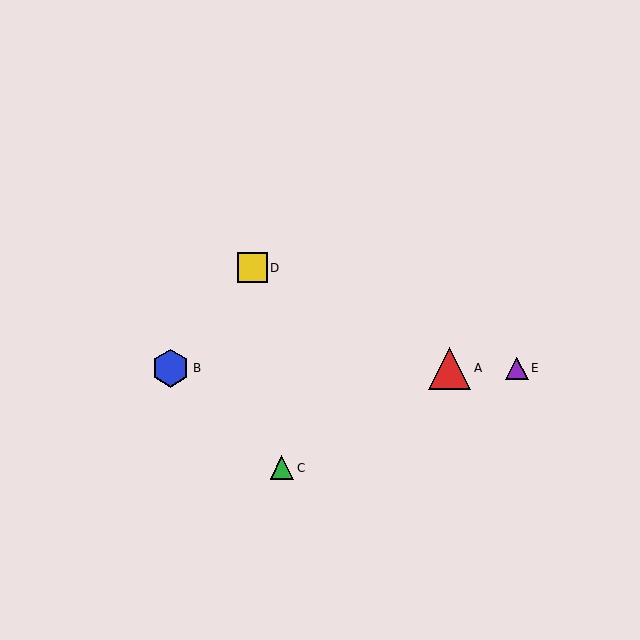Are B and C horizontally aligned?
No, B is at y≈368 and C is at y≈468.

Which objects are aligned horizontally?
Objects A, B, E are aligned horizontally.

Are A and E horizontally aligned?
Yes, both are at y≈368.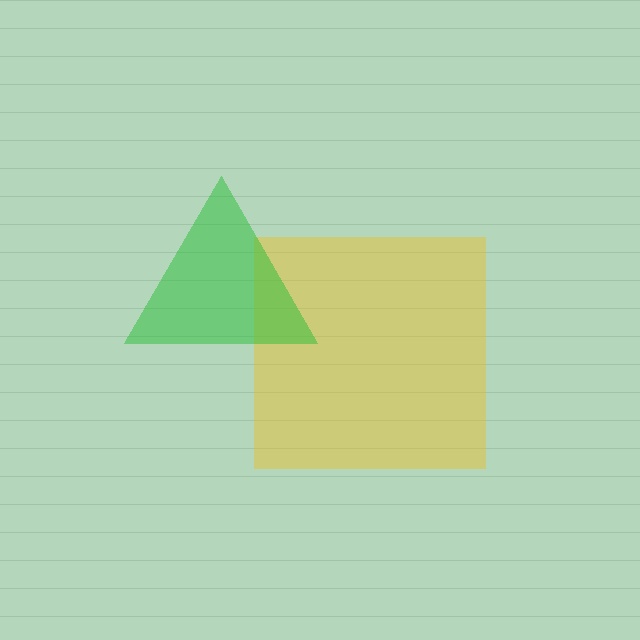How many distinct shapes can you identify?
There are 2 distinct shapes: a yellow square, a green triangle.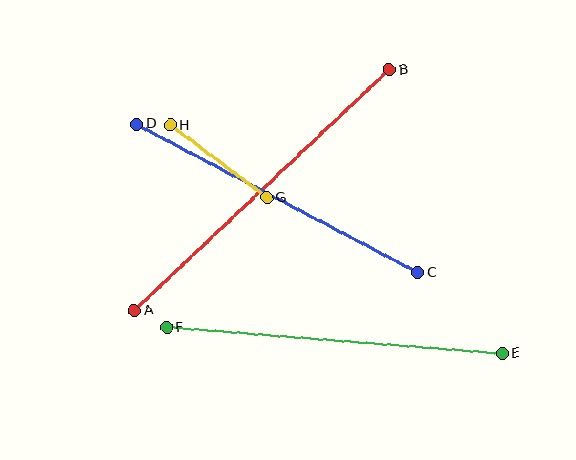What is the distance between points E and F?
The distance is approximately 336 pixels.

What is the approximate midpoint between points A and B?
The midpoint is at approximately (262, 190) pixels.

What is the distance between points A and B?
The distance is approximately 351 pixels.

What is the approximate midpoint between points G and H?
The midpoint is at approximately (219, 161) pixels.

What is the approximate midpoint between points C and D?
The midpoint is at approximately (277, 198) pixels.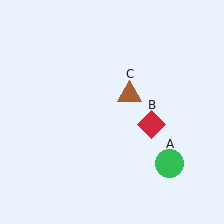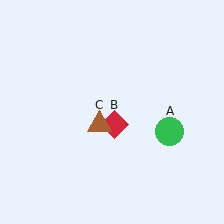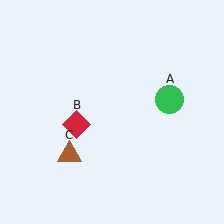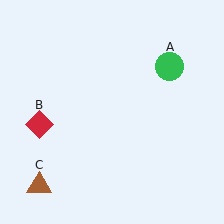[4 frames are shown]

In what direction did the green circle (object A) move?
The green circle (object A) moved up.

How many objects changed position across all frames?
3 objects changed position: green circle (object A), red diamond (object B), brown triangle (object C).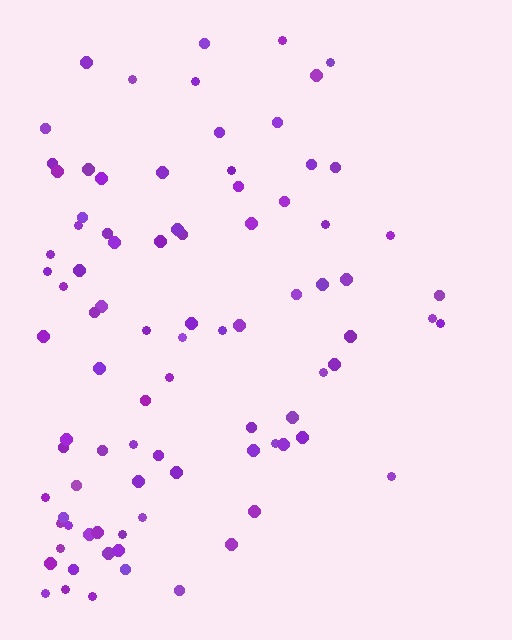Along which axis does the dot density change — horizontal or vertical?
Horizontal.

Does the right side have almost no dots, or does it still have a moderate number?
Still a moderate number, just noticeably fewer than the left.